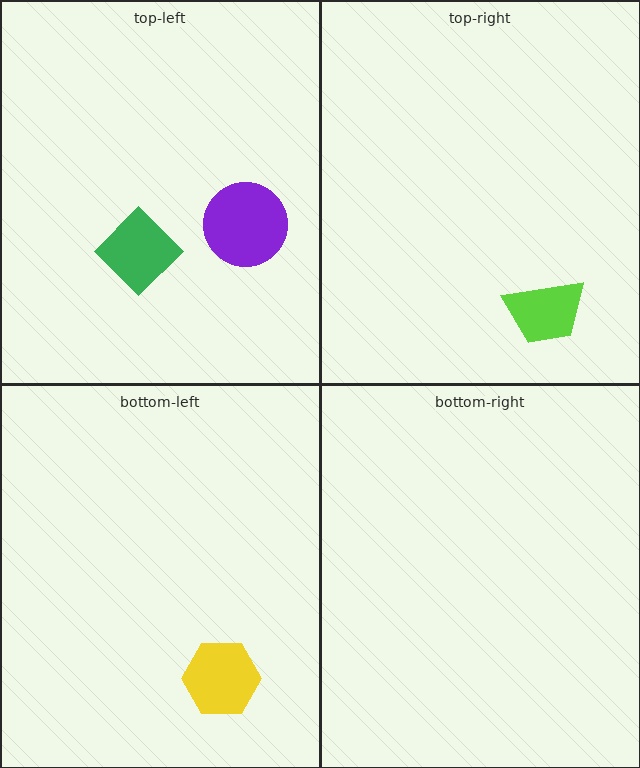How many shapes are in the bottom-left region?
1.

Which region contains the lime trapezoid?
The top-right region.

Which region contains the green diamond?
The top-left region.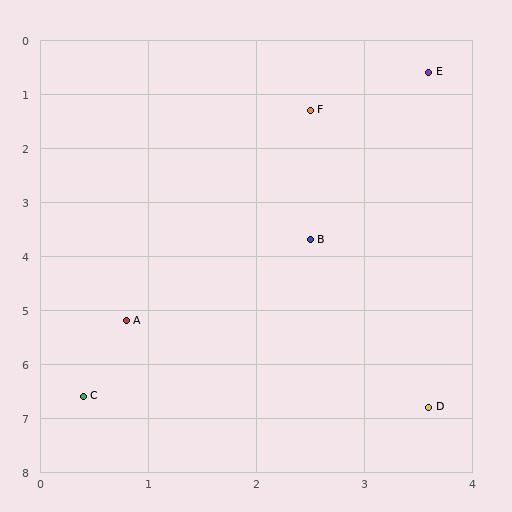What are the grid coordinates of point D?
Point D is at approximately (3.6, 6.8).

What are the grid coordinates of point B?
Point B is at approximately (2.5, 3.7).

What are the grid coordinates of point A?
Point A is at approximately (0.8, 5.2).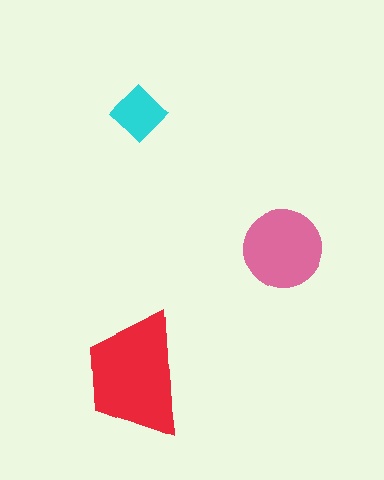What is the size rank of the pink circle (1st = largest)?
2nd.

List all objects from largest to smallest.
The red trapezoid, the pink circle, the cyan diamond.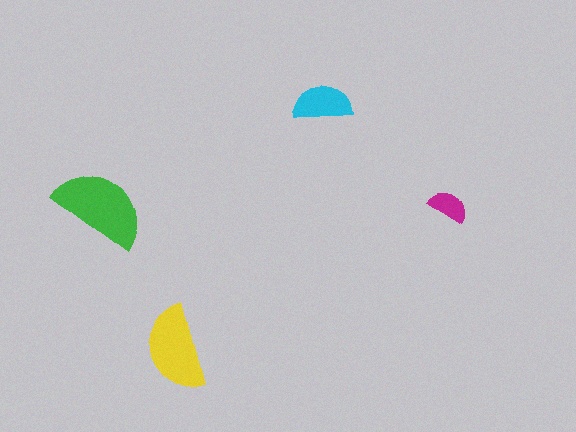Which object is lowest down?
The yellow semicircle is bottommost.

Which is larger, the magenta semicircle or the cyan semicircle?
The cyan one.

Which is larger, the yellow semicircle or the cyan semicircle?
The yellow one.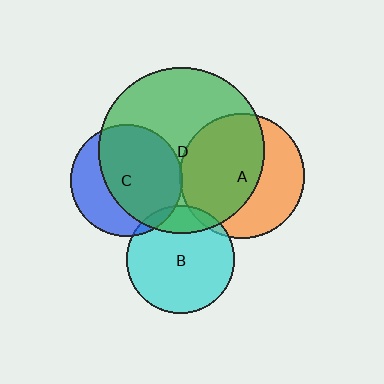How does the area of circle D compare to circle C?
Approximately 2.2 times.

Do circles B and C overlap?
Yes.